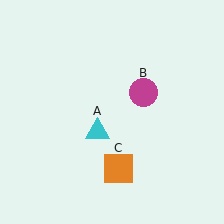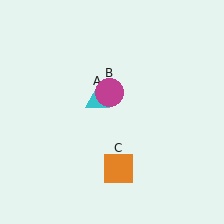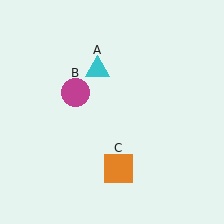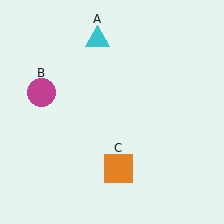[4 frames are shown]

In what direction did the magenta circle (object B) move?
The magenta circle (object B) moved left.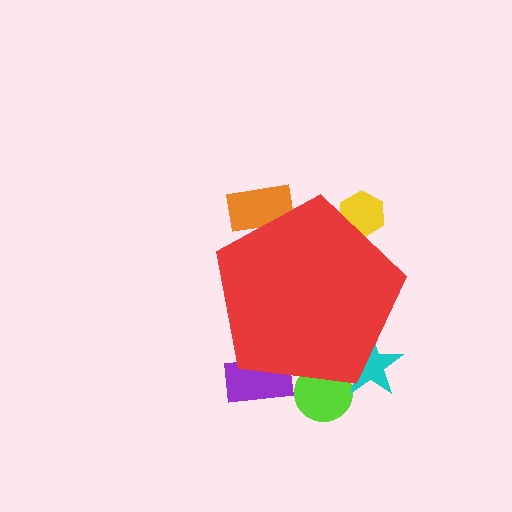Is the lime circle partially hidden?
Yes, the lime circle is partially hidden behind the red pentagon.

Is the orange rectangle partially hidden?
Yes, the orange rectangle is partially hidden behind the red pentagon.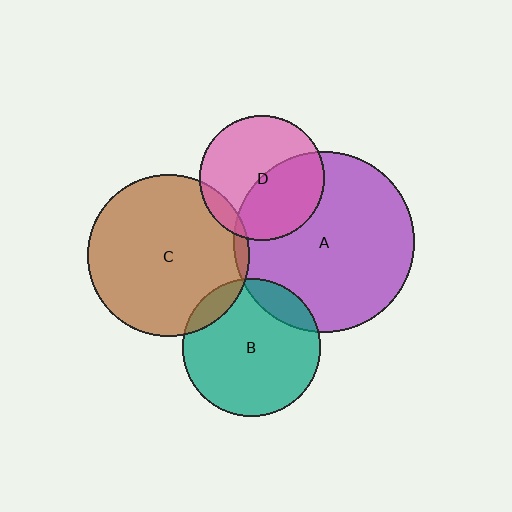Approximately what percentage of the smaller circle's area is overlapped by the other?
Approximately 45%.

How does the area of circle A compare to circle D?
Approximately 2.1 times.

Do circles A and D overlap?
Yes.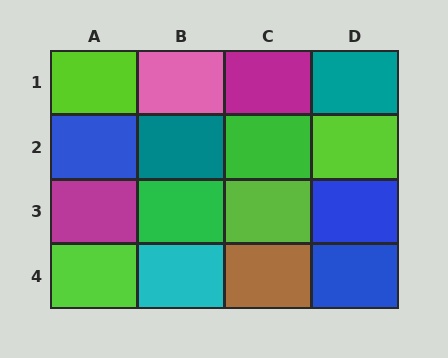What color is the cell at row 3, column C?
Lime.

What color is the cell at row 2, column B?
Teal.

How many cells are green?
2 cells are green.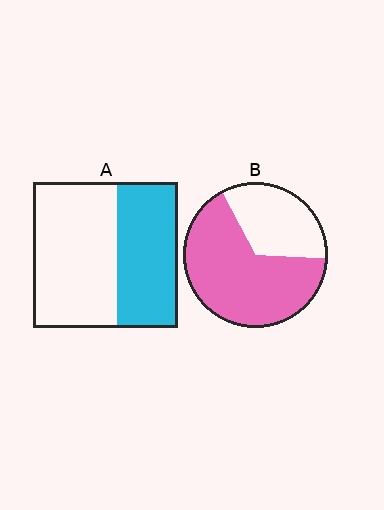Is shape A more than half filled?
No.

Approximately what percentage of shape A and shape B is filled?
A is approximately 40% and B is approximately 65%.